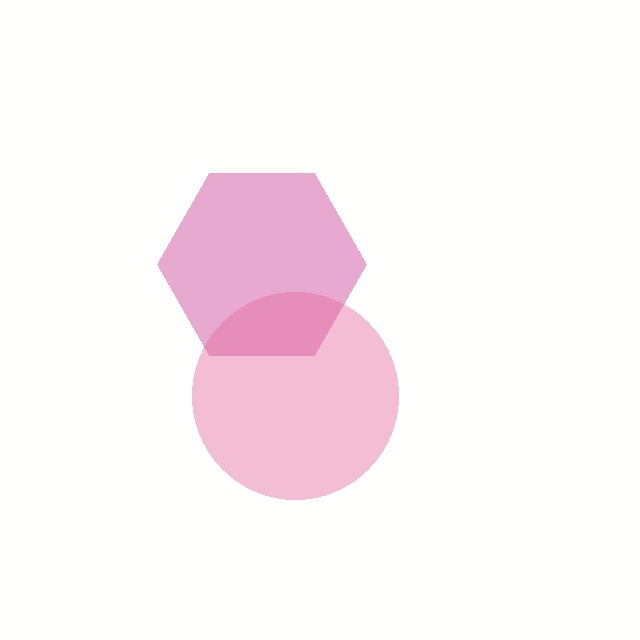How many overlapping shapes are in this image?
There are 2 overlapping shapes in the image.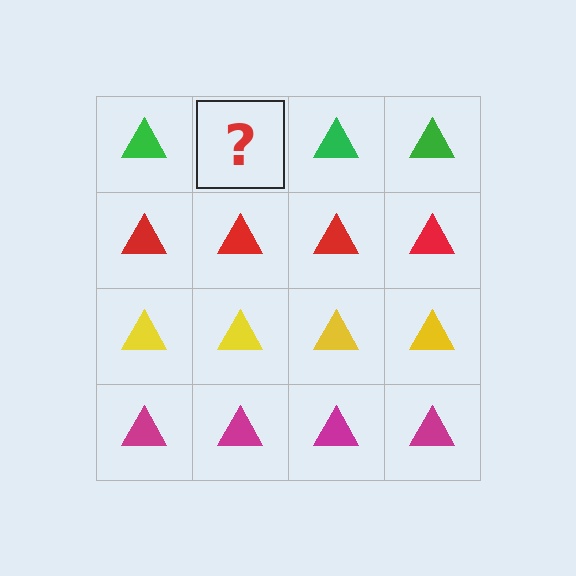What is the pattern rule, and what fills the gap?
The rule is that each row has a consistent color. The gap should be filled with a green triangle.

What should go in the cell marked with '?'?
The missing cell should contain a green triangle.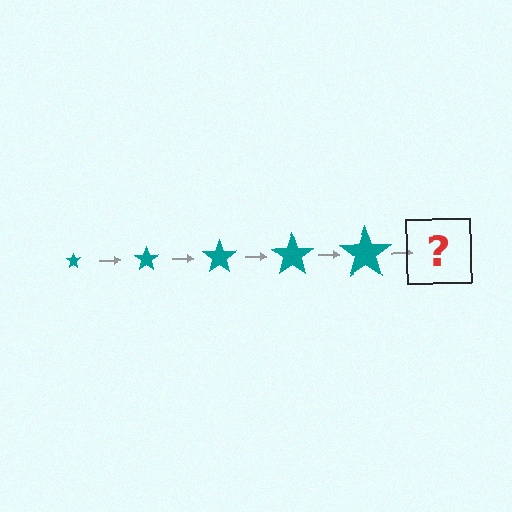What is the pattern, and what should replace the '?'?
The pattern is that the star gets progressively larger each step. The '?' should be a teal star, larger than the previous one.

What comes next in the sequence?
The next element should be a teal star, larger than the previous one.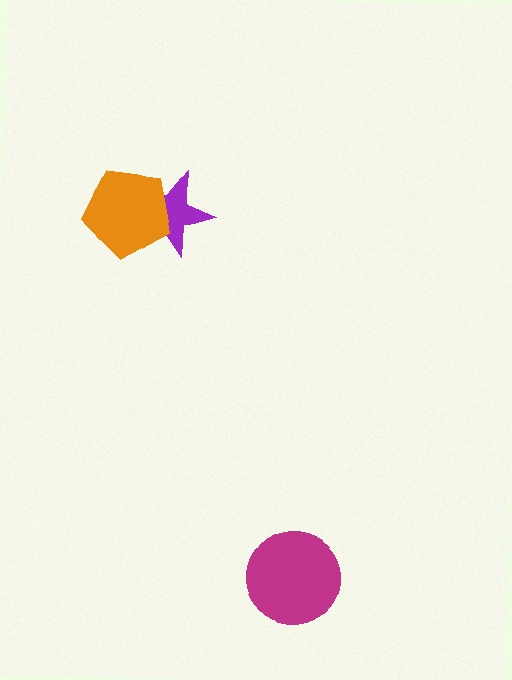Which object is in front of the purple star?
The orange pentagon is in front of the purple star.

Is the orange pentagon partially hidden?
No, no other shape covers it.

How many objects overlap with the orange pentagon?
1 object overlaps with the orange pentagon.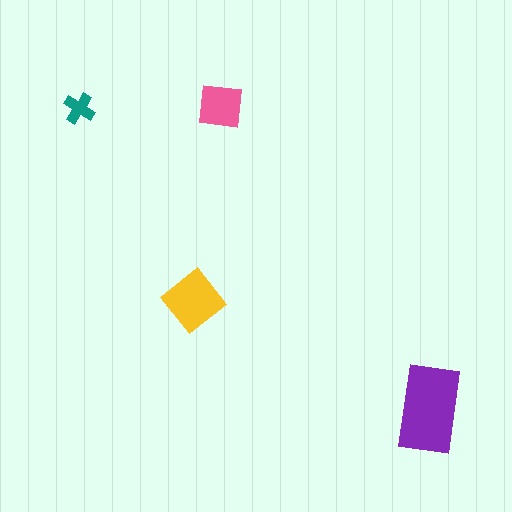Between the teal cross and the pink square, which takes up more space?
The pink square.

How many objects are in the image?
There are 4 objects in the image.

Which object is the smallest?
The teal cross.